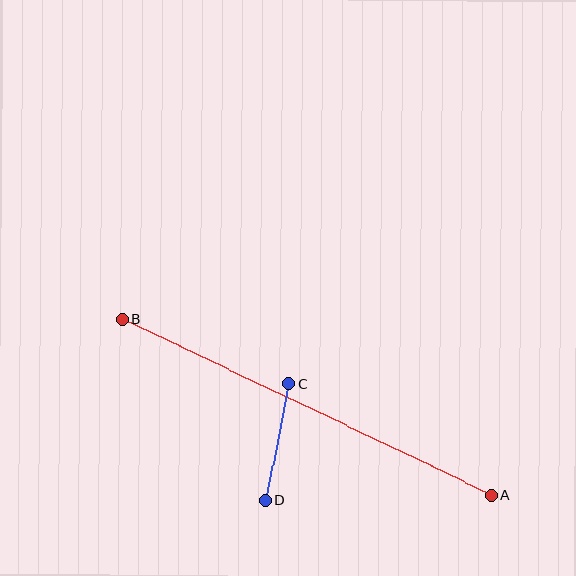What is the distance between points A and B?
The distance is approximately 409 pixels.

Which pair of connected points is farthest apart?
Points A and B are farthest apart.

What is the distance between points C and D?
The distance is approximately 119 pixels.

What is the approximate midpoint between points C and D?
The midpoint is at approximately (277, 442) pixels.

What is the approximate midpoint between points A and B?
The midpoint is at approximately (307, 407) pixels.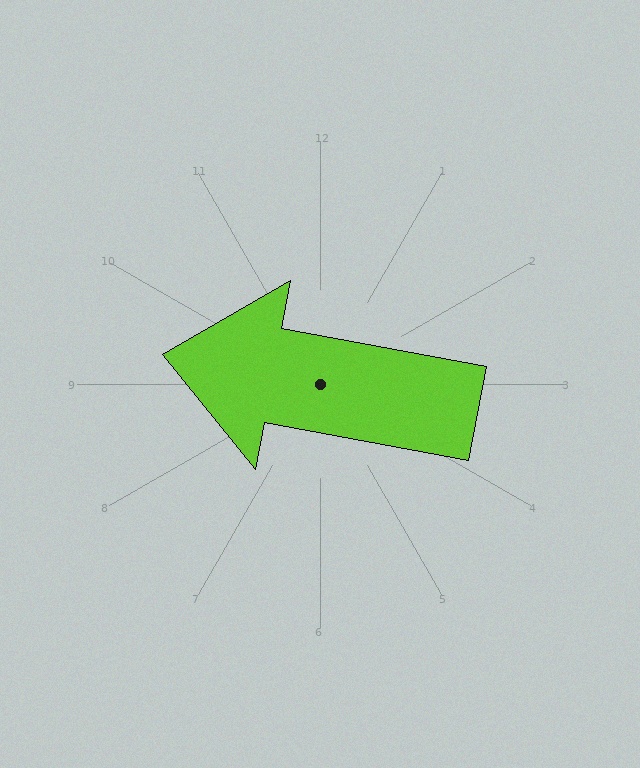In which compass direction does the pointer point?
West.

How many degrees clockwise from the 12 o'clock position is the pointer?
Approximately 281 degrees.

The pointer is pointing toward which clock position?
Roughly 9 o'clock.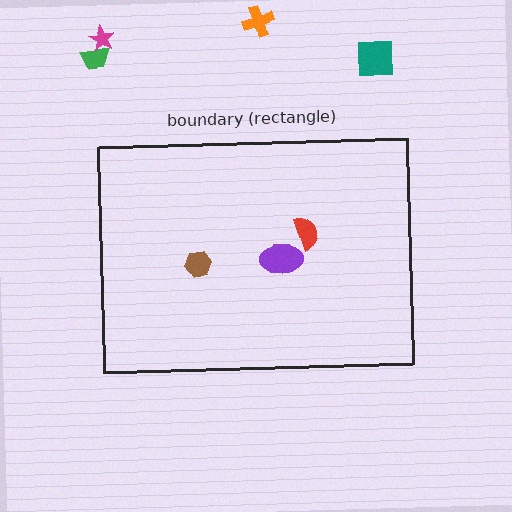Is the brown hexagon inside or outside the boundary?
Inside.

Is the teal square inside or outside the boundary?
Outside.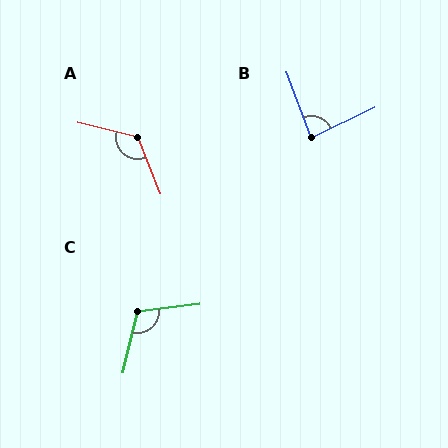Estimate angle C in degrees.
Approximately 110 degrees.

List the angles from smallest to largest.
B (85°), C (110°), A (126°).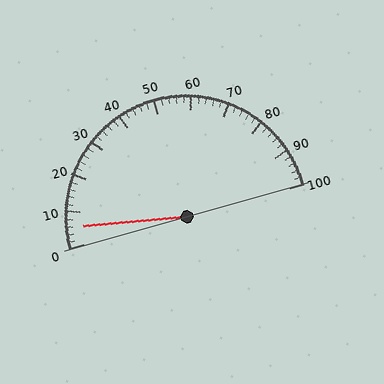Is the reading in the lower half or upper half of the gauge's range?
The reading is in the lower half of the range (0 to 100).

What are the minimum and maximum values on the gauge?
The gauge ranges from 0 to 100.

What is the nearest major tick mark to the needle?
The nearest major tick mark is 10.